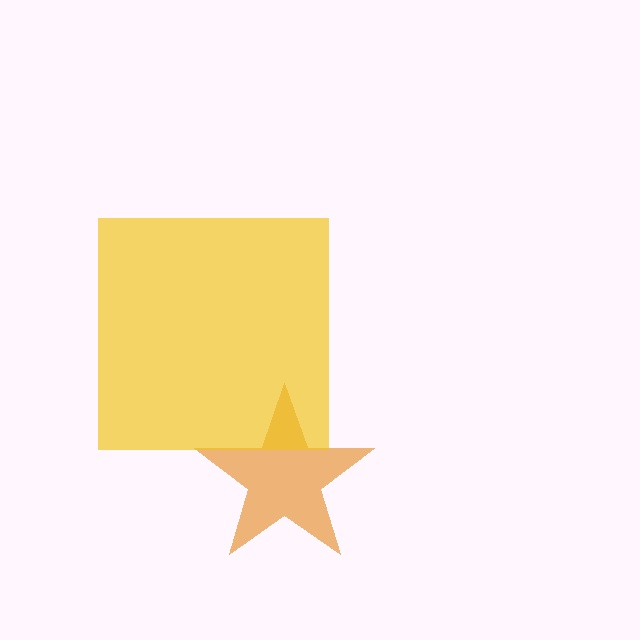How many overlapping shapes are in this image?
There are 2 overlapping shapes in the image.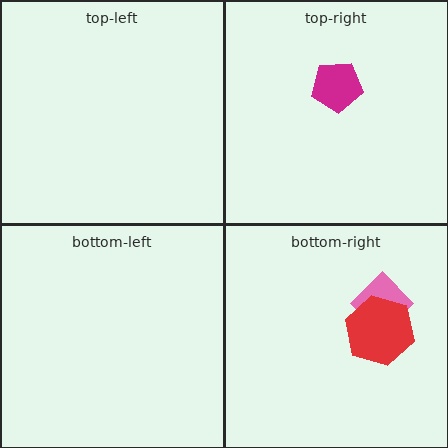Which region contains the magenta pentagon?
The top-right region.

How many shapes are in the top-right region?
1.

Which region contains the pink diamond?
The bottom-right region.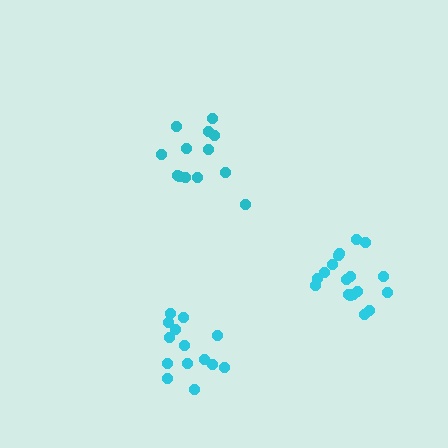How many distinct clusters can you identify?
There are 3 distinct clusters.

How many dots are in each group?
Group 1: 14 dots, Group 2: 18 dots, Group 3: 13 dots (45 total).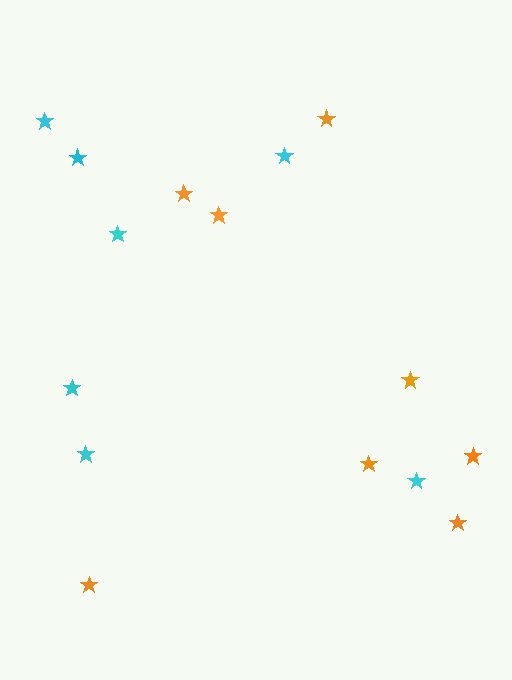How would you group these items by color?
There are 2 groups: one group of cyan stars (7) and one group of orange stars (8).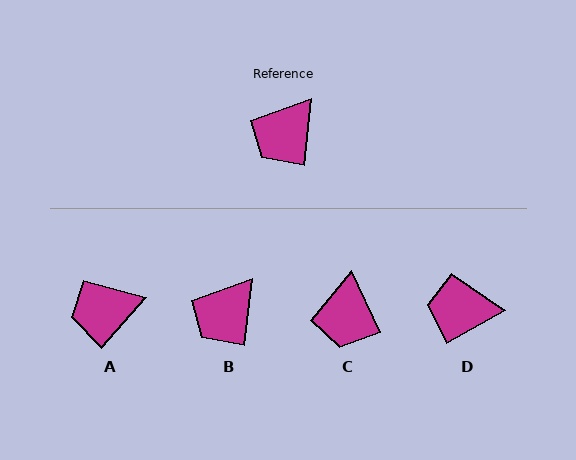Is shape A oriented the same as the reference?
No, it is off by about 35 degrees.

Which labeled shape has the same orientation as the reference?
B.